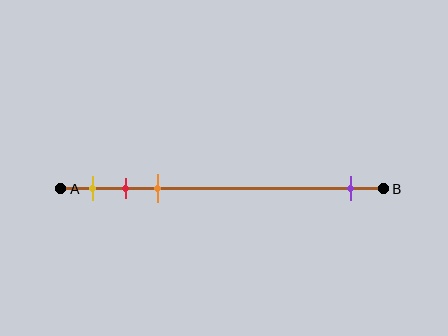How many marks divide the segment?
There are 4 marks dividing the segment.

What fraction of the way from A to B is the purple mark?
The purple mark is approximately 90% (0.9) of the way from A to B.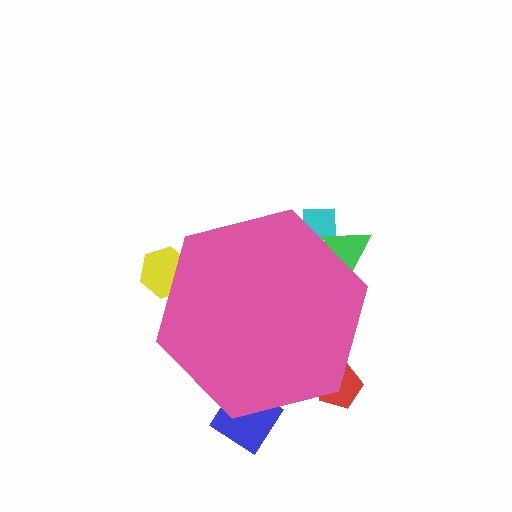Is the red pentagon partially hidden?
Yes, the red pentagon is partially hidden behind the pink hexagon.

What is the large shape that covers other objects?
A pink hexagon.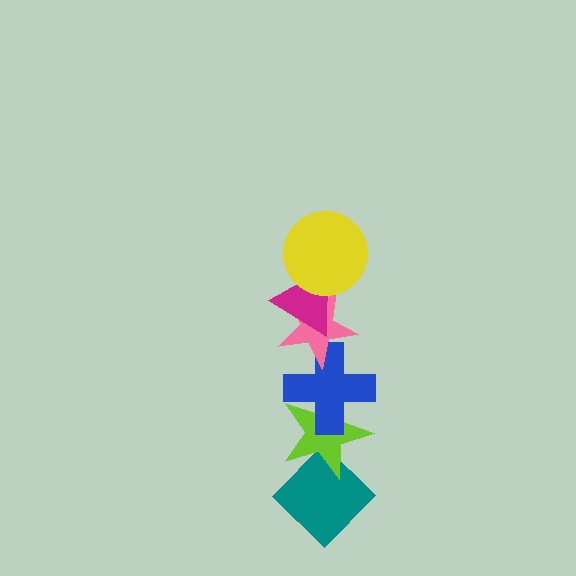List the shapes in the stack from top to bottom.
From top to bottom: the yellow circle, the magenta triangle, the pink star, the blue cross, the lime star, the teal diamond.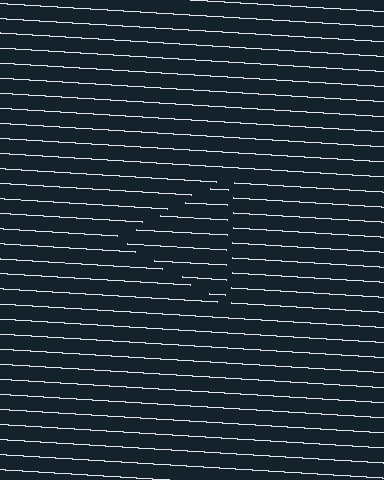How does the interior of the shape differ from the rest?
The interior of the shape contains the same grating, shifted by half a period — the contour is defined by the phase discontinuity where line-ends from the inner and outer gratings abut.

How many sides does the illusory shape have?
3 sides — the line-ends trace a triangle.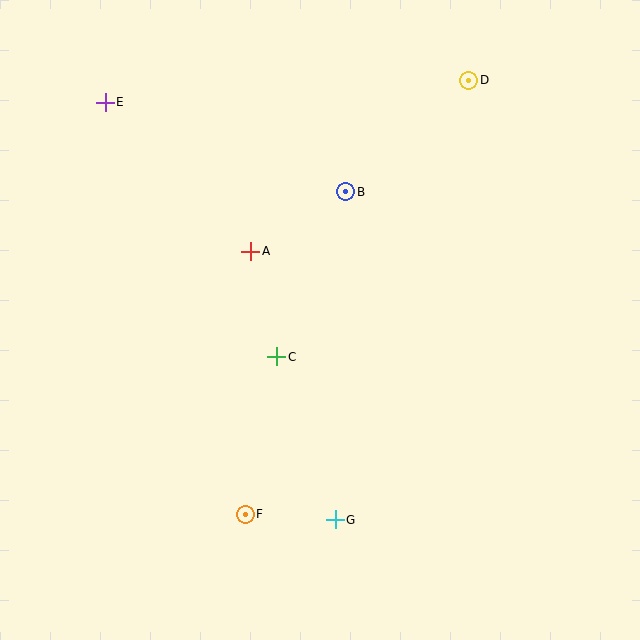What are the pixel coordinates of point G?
Point G is at (335, 520).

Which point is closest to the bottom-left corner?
Point F is closest to the bottom-left corner.